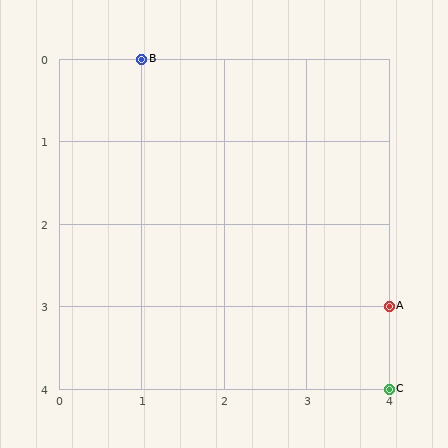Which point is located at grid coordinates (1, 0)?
Point B is at (1, 0).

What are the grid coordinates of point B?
Point B is at grid coordinates (1, 0).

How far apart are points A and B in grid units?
Points A and B are 3 columns and 3 rows apart (about 4.2 grid units diagonally).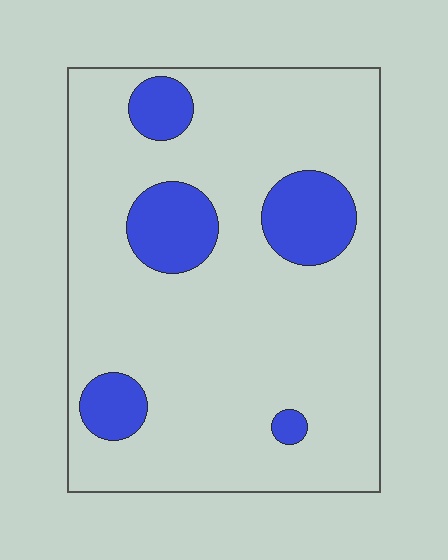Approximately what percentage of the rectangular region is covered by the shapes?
Approximately 15%.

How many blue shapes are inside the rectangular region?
5.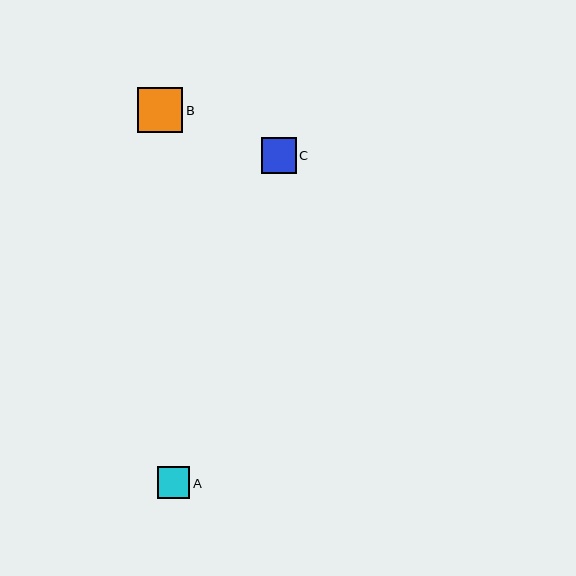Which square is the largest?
Square B is the largest with a size of approximately 46 pixels.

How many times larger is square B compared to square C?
Square B is approximately 1.3 times the size of square C.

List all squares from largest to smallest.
From largest to smallest: B, C, A.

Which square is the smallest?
Square A is the smallest with a size of approximately 32 pixels.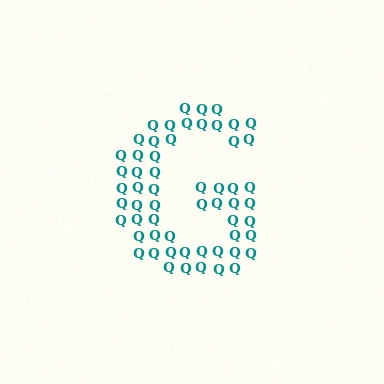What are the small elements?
The small elements are letter Q's.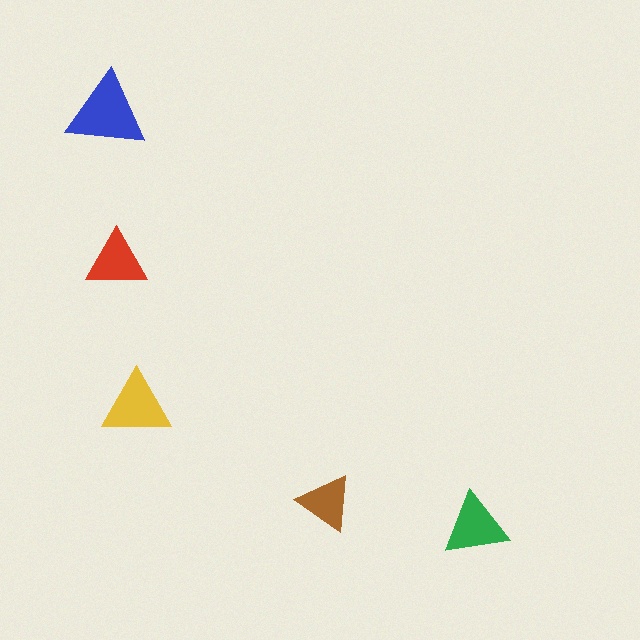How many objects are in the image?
There are 5 objects in the image.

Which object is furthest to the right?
The green triangle is rightmost.